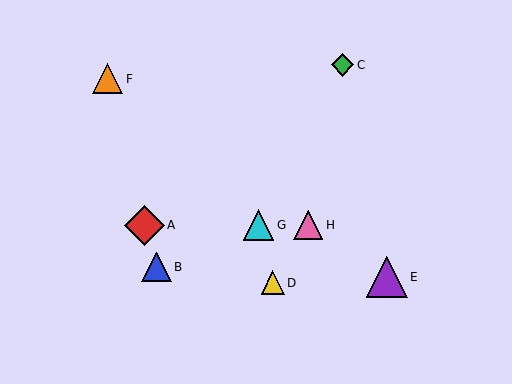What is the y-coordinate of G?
Object G is at y≈225.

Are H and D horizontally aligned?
No, H is at y≈225 and D is at y≈283.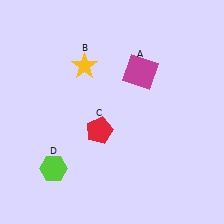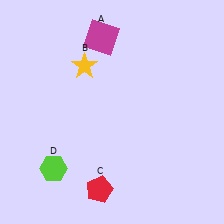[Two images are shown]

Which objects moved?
The objects that moved are: the magenta square (A), the red pentagon (C).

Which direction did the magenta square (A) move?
The magenta square (A) moved left.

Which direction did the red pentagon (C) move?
The red pentagon (C) moved down.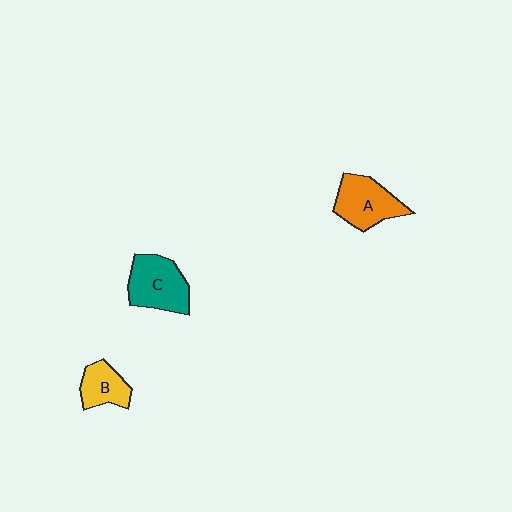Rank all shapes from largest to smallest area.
From largest to smallest: C (teal), A (orange), B (yellow).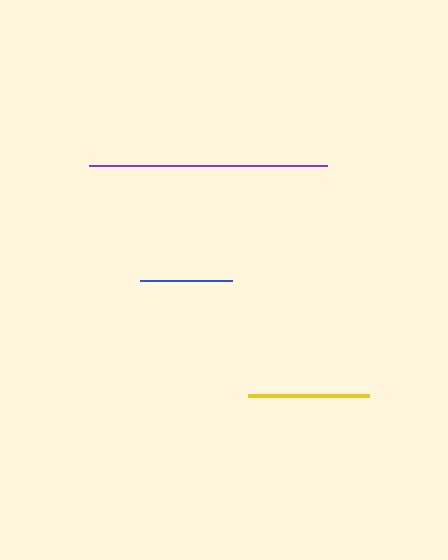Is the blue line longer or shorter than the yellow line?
The yellow line is longer than the blue line.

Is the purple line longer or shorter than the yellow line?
The purple line is longer than the yellow line.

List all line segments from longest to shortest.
From longest to shortest: purple, yellow, blue.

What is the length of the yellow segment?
The yellow segment is approximately 121 pixels long.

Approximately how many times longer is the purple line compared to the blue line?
The purple line is approximately 2.6 times the length of the blue line.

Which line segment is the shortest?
The blue line is the shortest at approximately 92 pixels.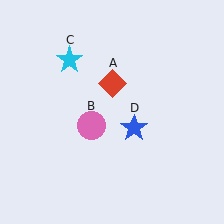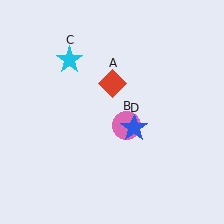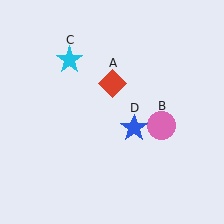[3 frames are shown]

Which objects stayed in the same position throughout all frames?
Red diamond (object A) and cyan star (object C) and blue star (object D) remained stationary.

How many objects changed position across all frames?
1 object changed position: pink circle (object B).